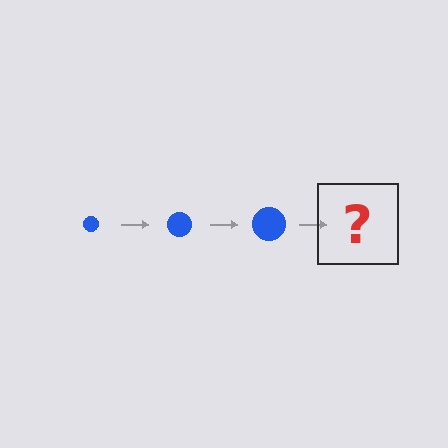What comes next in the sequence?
The next element should be a blue circle, larger than the previous one.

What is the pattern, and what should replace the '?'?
The pattern is that the circle gets progressively larger each step. The '?' should be a blue circle, larger than the previous one.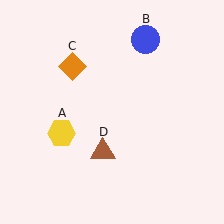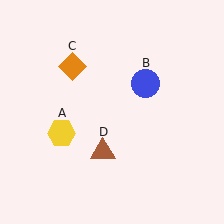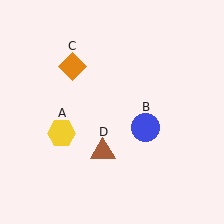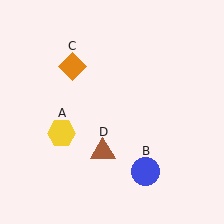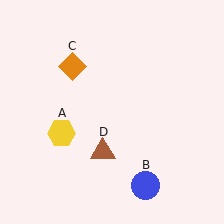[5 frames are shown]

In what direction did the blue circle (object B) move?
The blue circle (object B) moved down.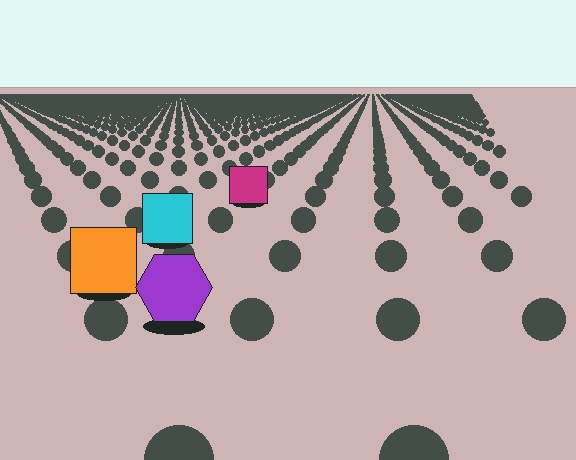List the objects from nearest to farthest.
From nearest to farthest: the purple hexagon, the orange square, the cyan square, the magenta square.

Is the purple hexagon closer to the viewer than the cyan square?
Yes. The purple hexagon is closer — you can tell from the texture gradient: the ground texture is coarser near it.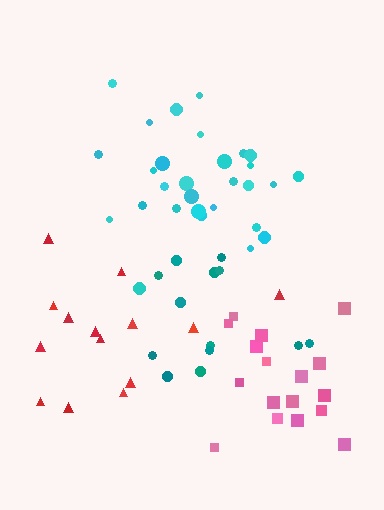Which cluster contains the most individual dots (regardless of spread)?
Cyan (29).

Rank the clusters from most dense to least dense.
cyan, pink, teal, red.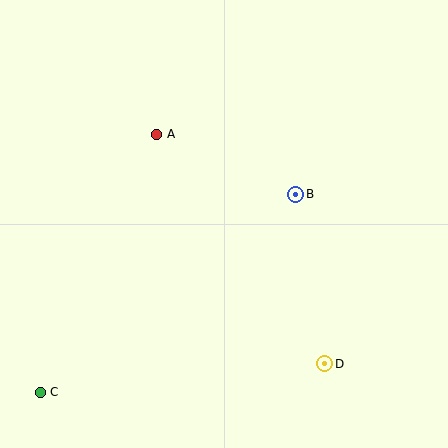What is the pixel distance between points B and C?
The distance between B and C is 323 pixels.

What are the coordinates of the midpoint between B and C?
The midpoint between B and C is at (168, 293).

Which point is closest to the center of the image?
Point B at (296, 194) is closest to the center.